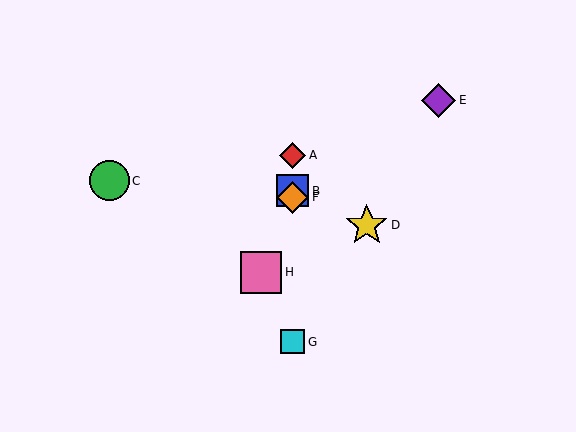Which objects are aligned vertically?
Objects A, B, F, G are aligned vertically.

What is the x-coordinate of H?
Object H is at x≈261.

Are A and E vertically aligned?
No, A is at x≈293 and E is at x≈439.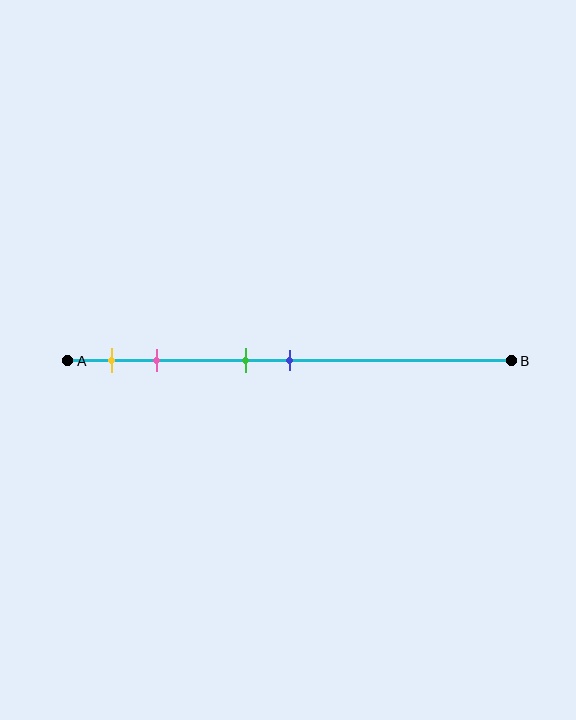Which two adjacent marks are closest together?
The green and blue marks are the closest adjacent pair.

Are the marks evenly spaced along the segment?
No, the marks are not evenly spaced.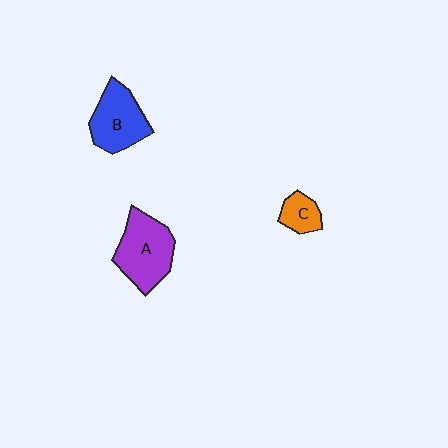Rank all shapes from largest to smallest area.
From largest to smallest: A (purple), B (blue), C (orange).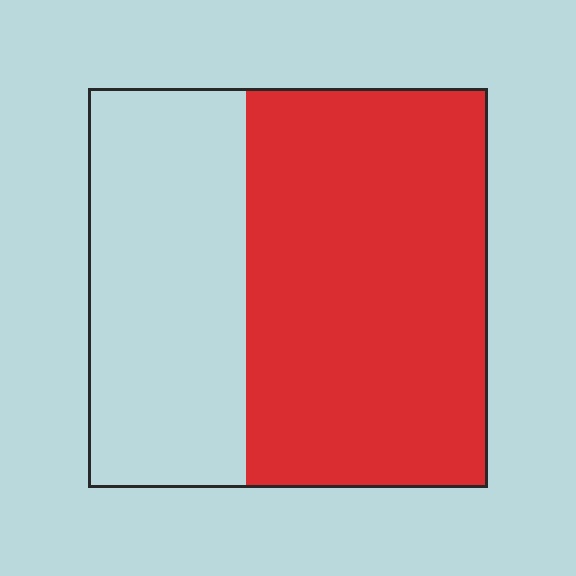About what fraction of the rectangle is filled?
About three fifths (3/5).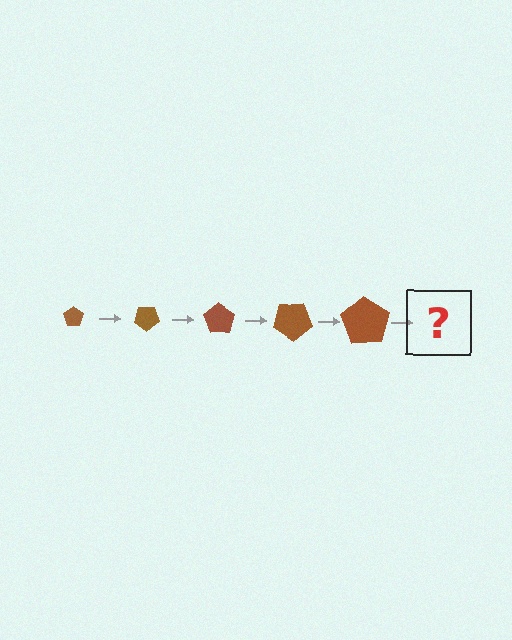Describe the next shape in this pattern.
It should be a pentagon, larger than the previous one and rotated 175 degrees from the start.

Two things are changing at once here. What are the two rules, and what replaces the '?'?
The two rules are that the pentagon grows larger each step and it rotates 35 degrees each step. The '?' should be a pentagon, larger than the previous one and rotated 175 degrees from the start.